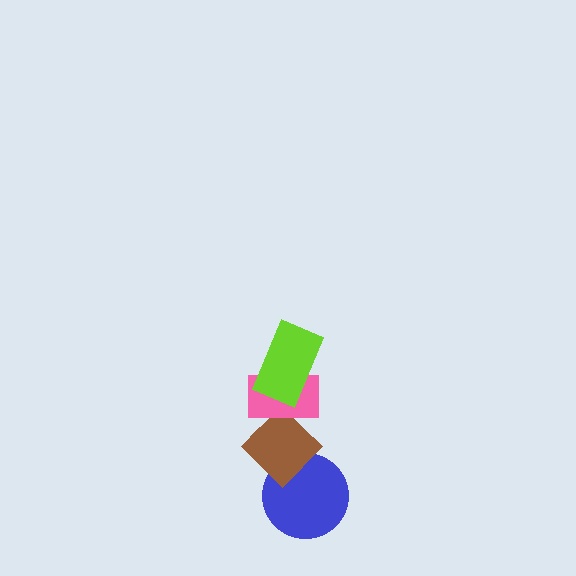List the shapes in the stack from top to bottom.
From top to bottom: the lime rectangle, the pink rectangle, the brown diamond, the blue circle.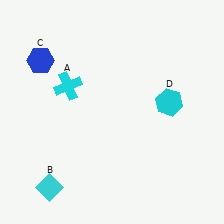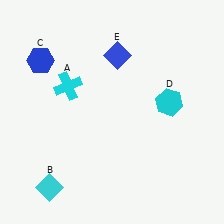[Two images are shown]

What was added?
A blue diamond (E) was added in Image 2.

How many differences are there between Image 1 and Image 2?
There is 1 difference between the two images.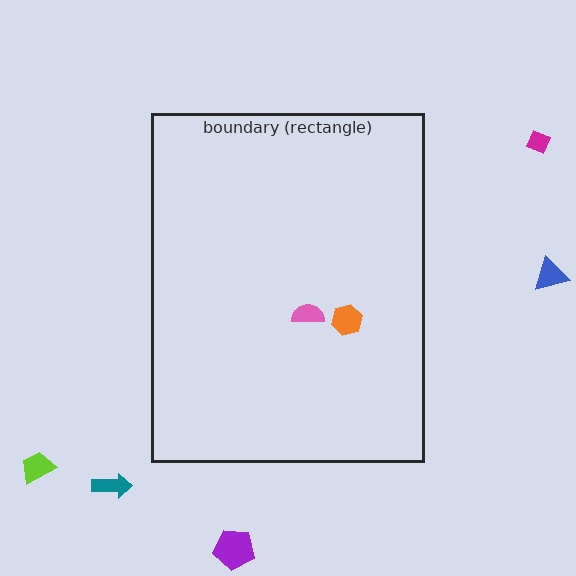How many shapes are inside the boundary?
2 inside, 5 outside.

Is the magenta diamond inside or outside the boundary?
Outside.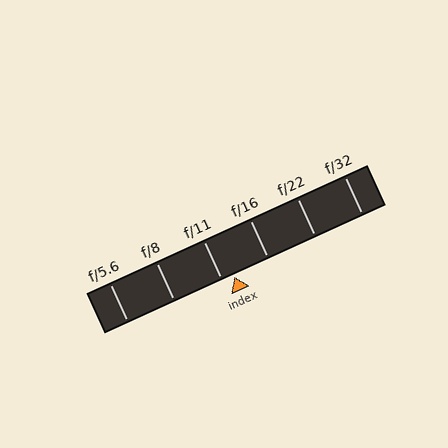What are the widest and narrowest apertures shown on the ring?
The widest aperture shown is f/5.6 and the narrowest is f/32.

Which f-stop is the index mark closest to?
The index mark is closest to f/11.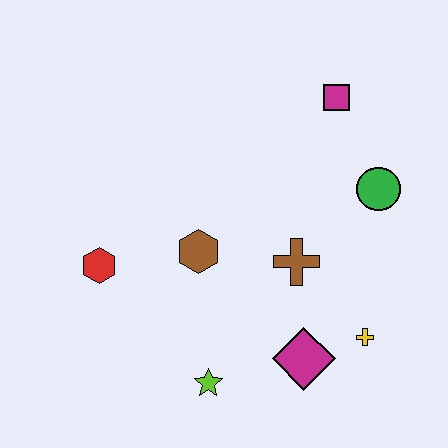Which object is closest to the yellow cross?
The magenta diamond is closest to the yellow cross.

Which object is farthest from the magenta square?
The lime star is farthest from the magenta square.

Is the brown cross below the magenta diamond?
No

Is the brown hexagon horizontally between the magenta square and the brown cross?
No